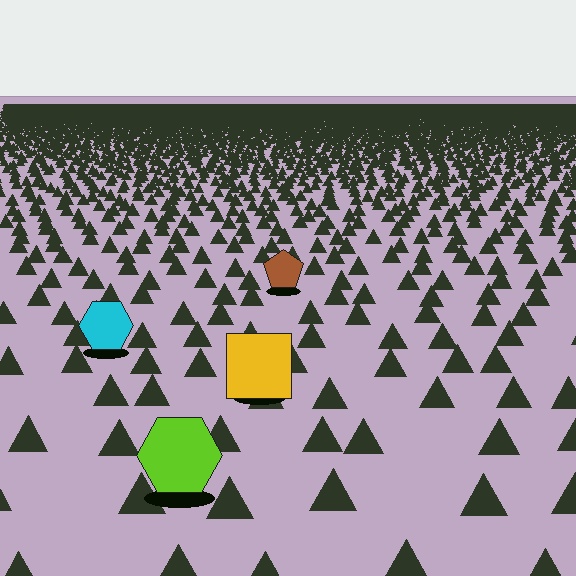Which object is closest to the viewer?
The lime hexagon is closest. The texture marks near it are larger and more spread out.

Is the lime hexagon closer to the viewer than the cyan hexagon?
Yes. The lime hexagon is closer — you can tell from the texture gradient: the ground texture is coarser near it.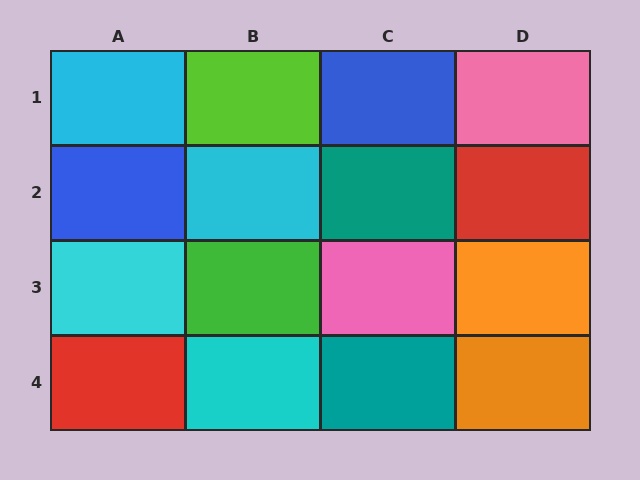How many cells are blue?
2 cells are blue.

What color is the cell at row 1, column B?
Lime.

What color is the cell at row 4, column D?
Orange.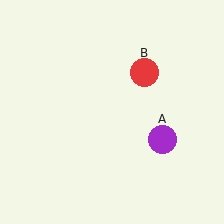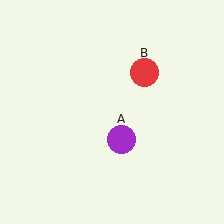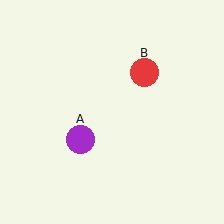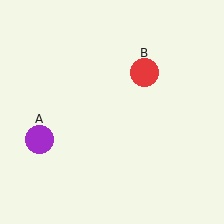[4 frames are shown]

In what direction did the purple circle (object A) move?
The purple circle (object A) moved left.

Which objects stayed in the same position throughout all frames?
Red circle (object B) remained stationary.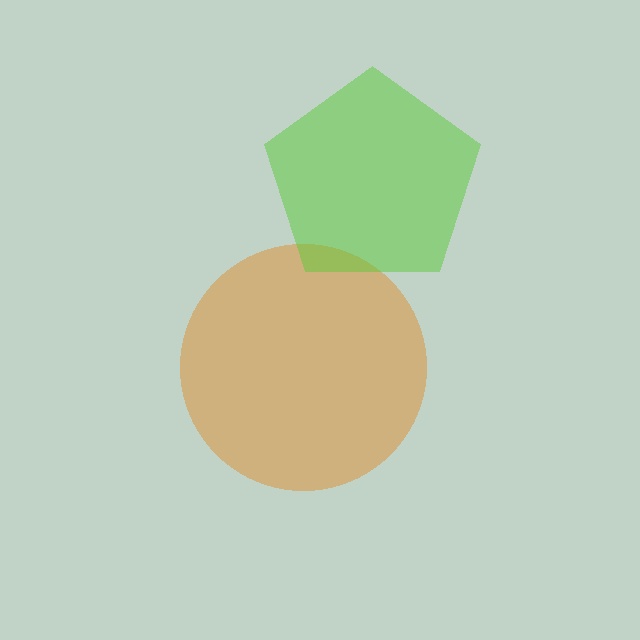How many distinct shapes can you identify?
There are 2 distinct shapes: an orange circle, a lime pentagon.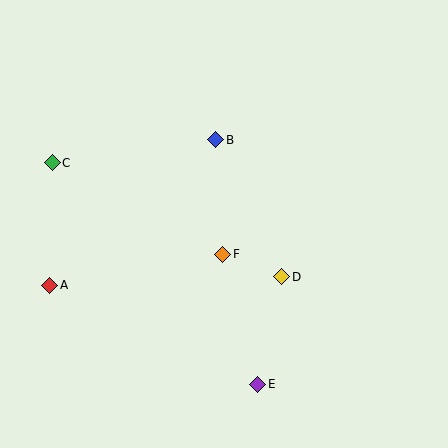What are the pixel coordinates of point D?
Point D is at (282, 277).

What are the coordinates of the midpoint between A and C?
The midpoint between A and C is at (51, 224).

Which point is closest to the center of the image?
Point F at (223, 254) is closest to the center.